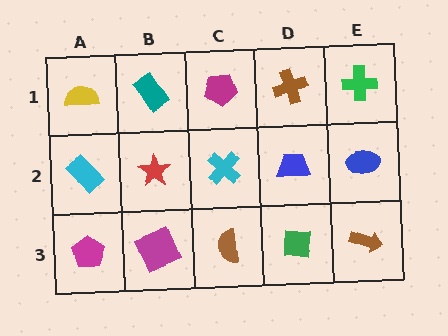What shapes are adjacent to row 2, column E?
A green cross (row 1, column E), a brown arrow (row 3, column E), a blue trapezoid (row 2, column D).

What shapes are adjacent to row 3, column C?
A cyan cross (row 2, column C), a magenta square (row 3, column B), a green square (row 3, column D).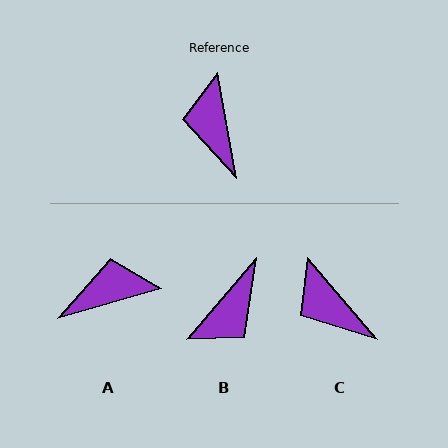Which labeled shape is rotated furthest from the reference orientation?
B, about 129 degrees away.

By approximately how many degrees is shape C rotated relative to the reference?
Approximately 30 degrees counter-clockwise.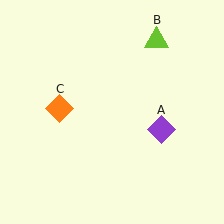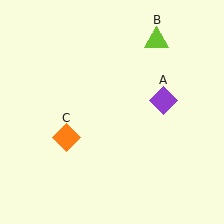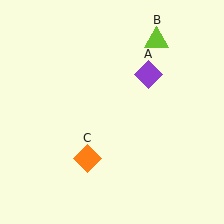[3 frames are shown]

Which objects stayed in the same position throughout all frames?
Lime triangle (object B) remained stationary.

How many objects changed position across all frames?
2 objects changed position: purple diamond (object A), orange diamond (object C).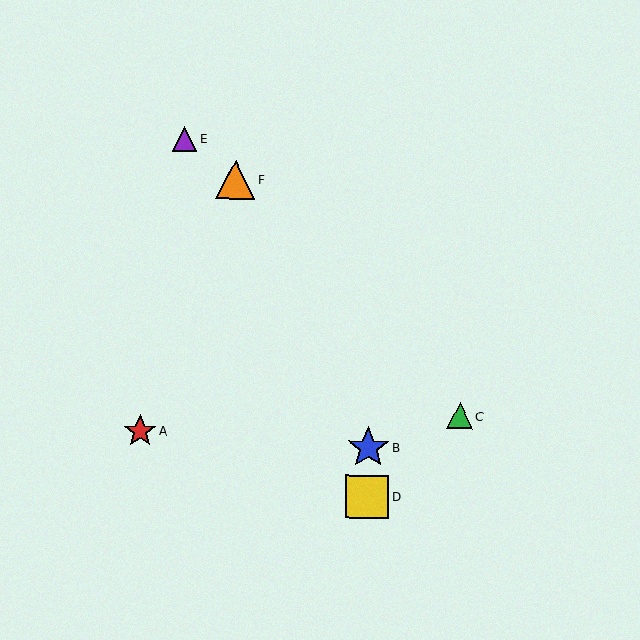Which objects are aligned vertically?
Objects B, D are aligned vertically.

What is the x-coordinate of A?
Object A is at x≈140.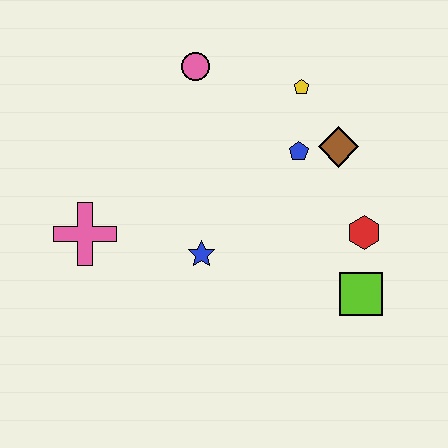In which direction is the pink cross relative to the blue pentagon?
The pink cross is to the left of the blue pentagon.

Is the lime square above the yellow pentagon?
No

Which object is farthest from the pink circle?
The lime square is farthest from the pink circle.